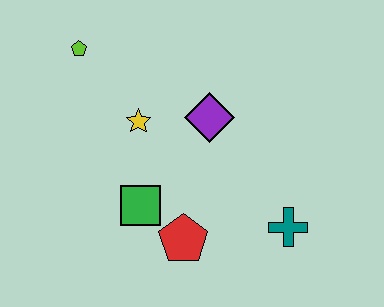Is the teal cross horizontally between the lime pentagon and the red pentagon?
No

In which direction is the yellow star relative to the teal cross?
The yellow star is to the left of the teal cross.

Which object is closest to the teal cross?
The red pentagon is closest to the teal cross.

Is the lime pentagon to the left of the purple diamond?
Yes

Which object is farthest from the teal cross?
The lime pentagon is farthest from the teal cross.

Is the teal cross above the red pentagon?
Yes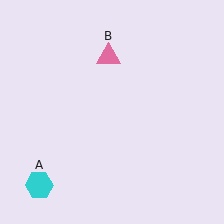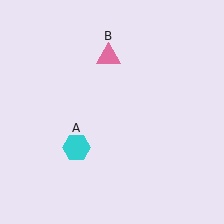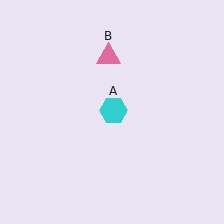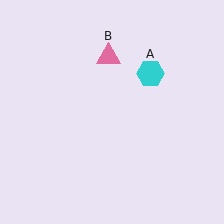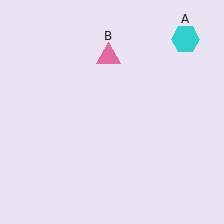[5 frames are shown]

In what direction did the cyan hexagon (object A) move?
The cyan hexagon (object A) moved up and to the right.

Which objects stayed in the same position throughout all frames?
Pink triangle (object B) remained stationary.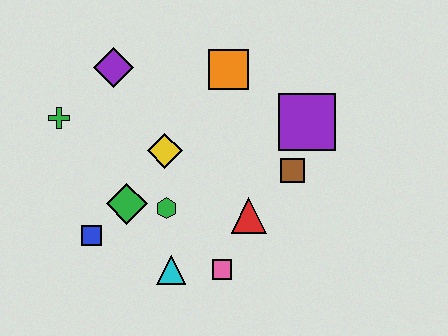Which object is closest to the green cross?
The purple diamond is closest to the green cross.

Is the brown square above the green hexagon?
Yes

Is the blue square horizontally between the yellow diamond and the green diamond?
No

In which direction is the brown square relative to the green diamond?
The brown square is to the right of the green diamond.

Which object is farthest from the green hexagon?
The purple square is farthest from the green hexagon.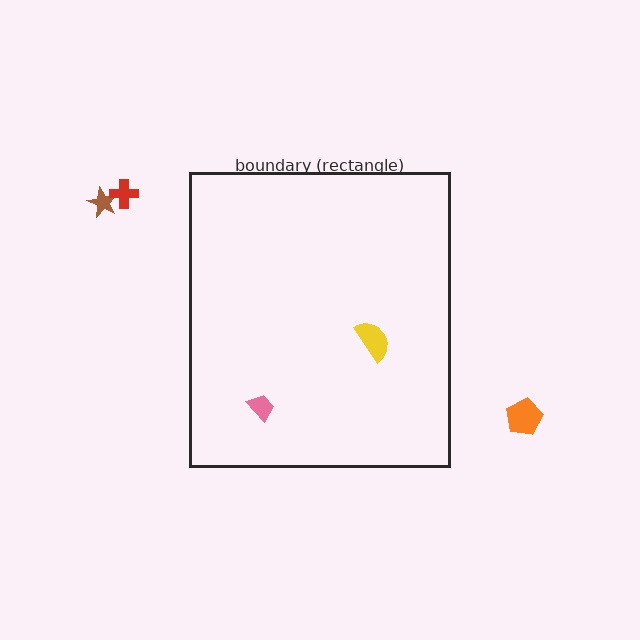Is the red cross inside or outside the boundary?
Outside.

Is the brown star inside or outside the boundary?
Outside.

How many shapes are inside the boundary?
2 inside, 3 outside.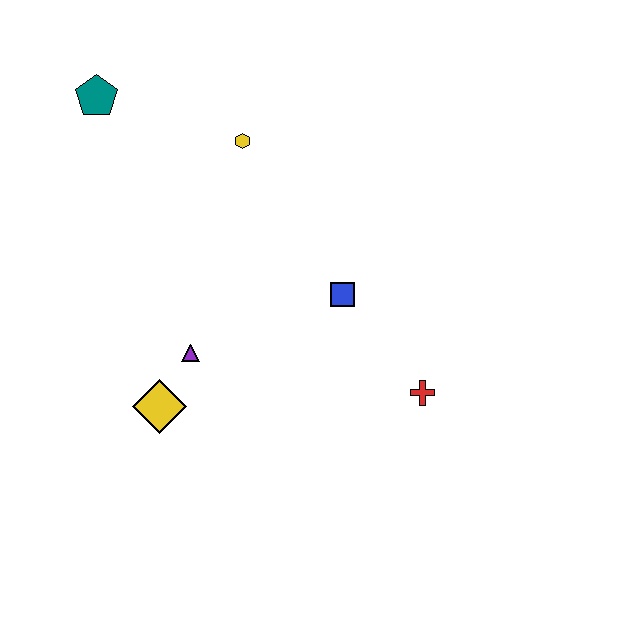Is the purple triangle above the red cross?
Yes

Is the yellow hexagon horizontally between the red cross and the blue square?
No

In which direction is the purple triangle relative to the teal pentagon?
The purple triangle is below the teal pentagon.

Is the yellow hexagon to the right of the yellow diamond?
Yes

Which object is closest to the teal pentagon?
The yellow hexagon is closest to the teal pentagon.